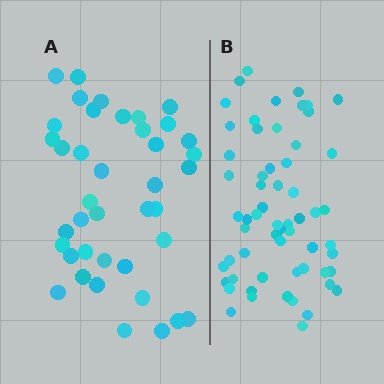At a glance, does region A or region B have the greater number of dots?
Region B (the right region) has more dots.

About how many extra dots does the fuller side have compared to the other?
Region B has approximately 20 more dots than region A.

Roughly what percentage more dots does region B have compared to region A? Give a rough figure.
About 50% more.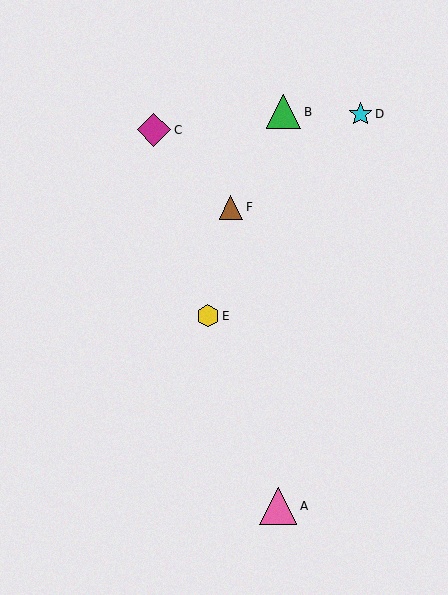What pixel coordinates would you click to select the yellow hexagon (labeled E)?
Click at (208, 316) to select the yellow hexagon E.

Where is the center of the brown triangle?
The center of the brown triangle is at (231, 207).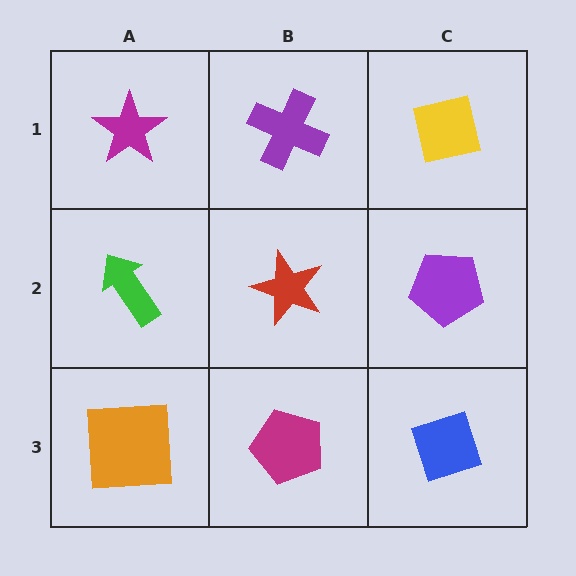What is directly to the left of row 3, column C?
A magenta pentagon.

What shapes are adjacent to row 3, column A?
A green arrow (row 2, column A), a magenta pentagon (row 3, column B).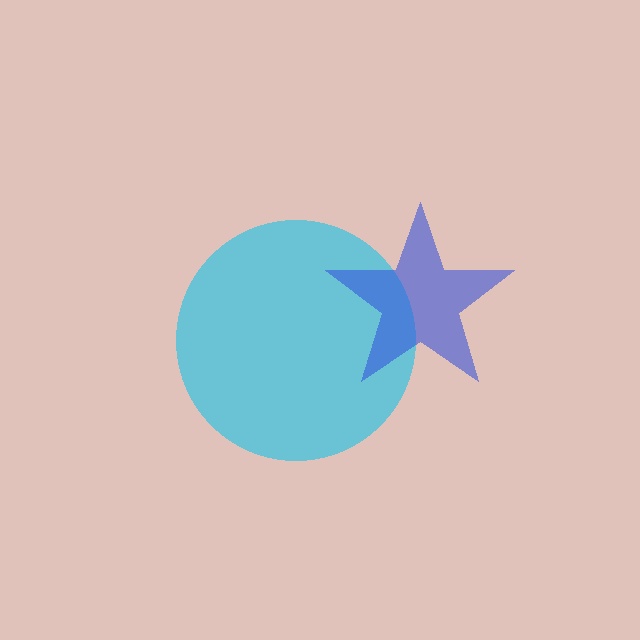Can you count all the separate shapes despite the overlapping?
Yes, there are 2 separate shapes.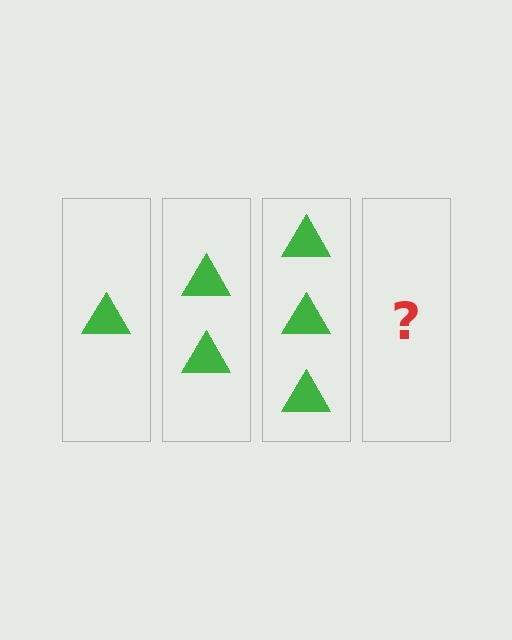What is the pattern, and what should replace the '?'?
The pattern is that each step adds one more triangle. The '?' should be 4 triangles.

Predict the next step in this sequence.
The next step is 4 triangles.